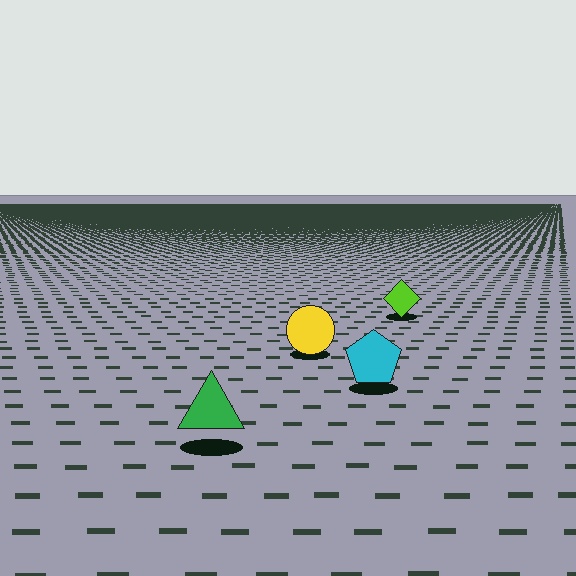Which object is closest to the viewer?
The green triangle is closest. The texture marks near it are larger and more spread out.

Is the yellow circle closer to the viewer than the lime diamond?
Yes. The yellow circle is closer — you can tell from the texture gradient: the ground texture is coarser near it.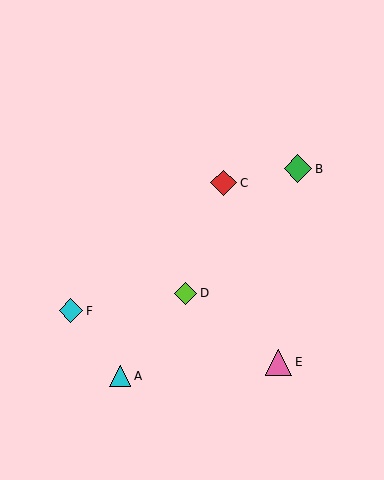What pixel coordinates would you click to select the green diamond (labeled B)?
Click at (298, 169) to select the green diamond B.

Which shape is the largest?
The green diamond (labeled B) is the largest.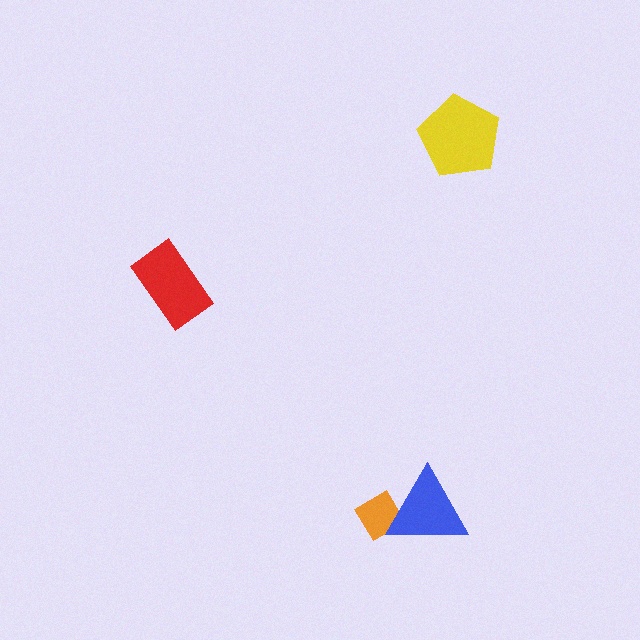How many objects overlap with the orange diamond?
1 object overlaps with the orange diamond.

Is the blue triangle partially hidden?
No, no other shape covers it.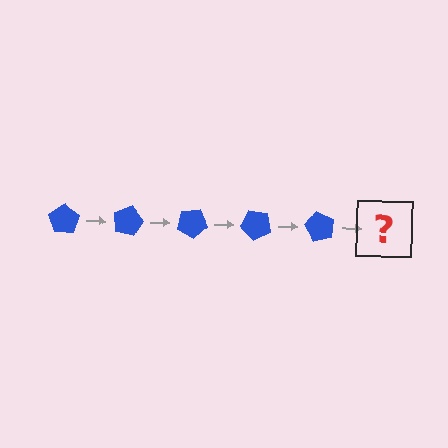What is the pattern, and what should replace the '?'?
The pattern is that the pentagon rotates 15 degrees each step. The '?' should be a blue pentagon rotated 75 degrees.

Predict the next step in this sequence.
The next step is a blue pentagon rotated 75 degrees.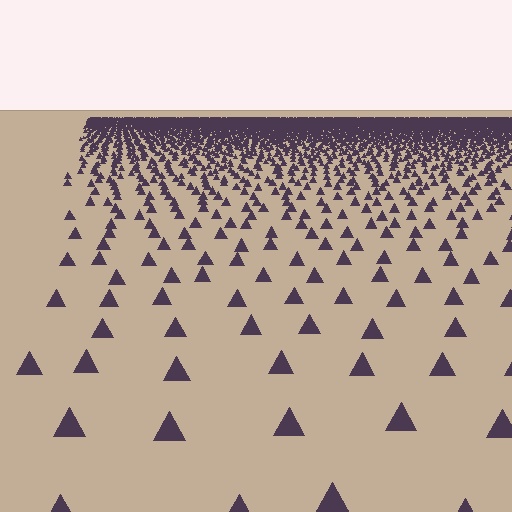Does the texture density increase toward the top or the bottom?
Density increases toward the top.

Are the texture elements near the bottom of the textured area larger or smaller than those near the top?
Larger. Near the bottom, elements are closer to the viewer and appear at a bigger on-screen size.